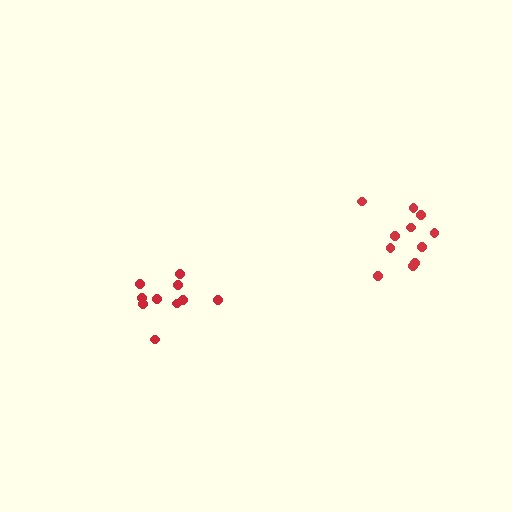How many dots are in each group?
Group 1: 10 dots, Group 2: 11 dots (21 total).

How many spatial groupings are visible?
There are 2 spatial groupings.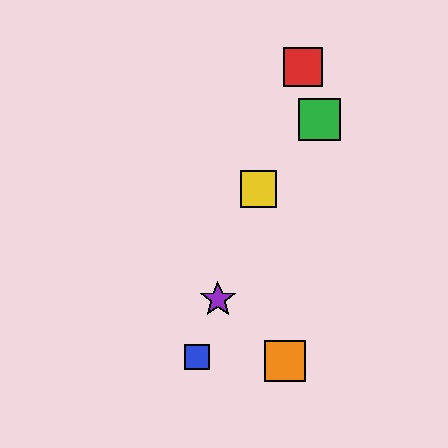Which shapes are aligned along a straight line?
The red square, the blue square, the yellow square, the purple star are aligned along a straight line.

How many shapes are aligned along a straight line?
4 shapes (the red square, the blue square, the yellow square, the purple star) are aligned along a straight line.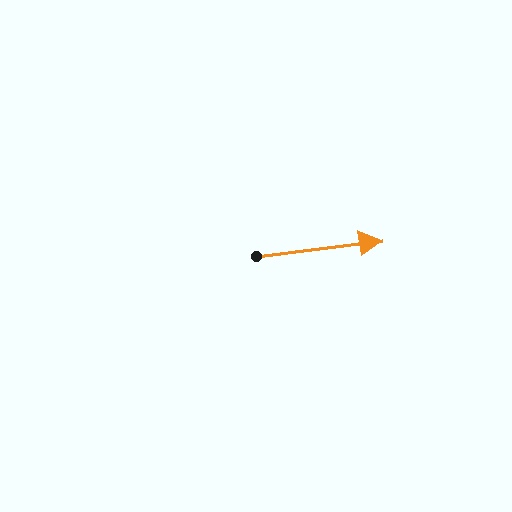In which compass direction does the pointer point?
East.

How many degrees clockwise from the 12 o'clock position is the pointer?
Approximately 83 degrees.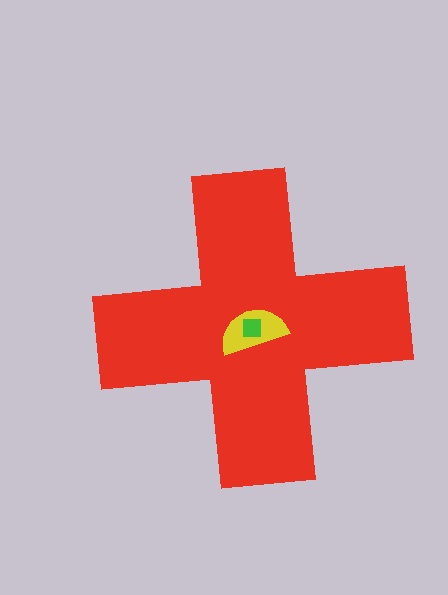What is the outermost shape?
The red cross.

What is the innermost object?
The green square.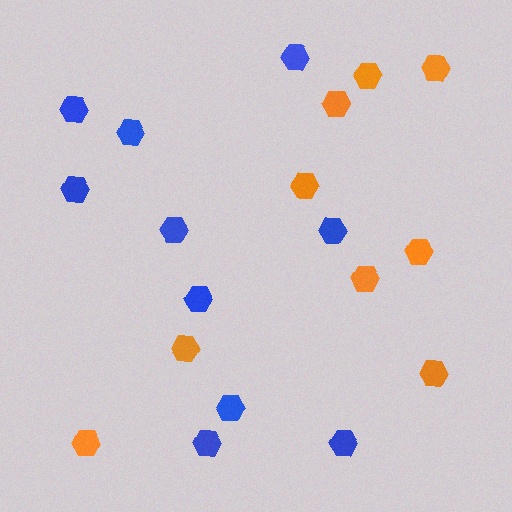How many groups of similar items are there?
There are 2 groups: one group of orange hexagons (9) and one group of blue hexagons (10).